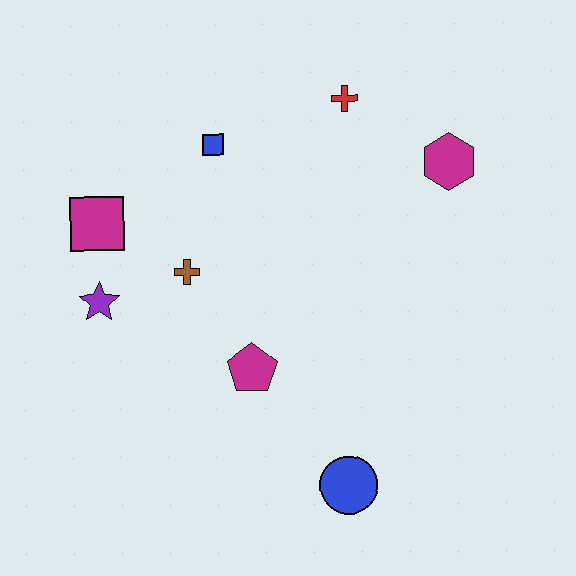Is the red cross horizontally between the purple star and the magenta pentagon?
No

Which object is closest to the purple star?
The magenta square is closest to the purple star.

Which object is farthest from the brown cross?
The magenta hexagon is farthest from the brown cross.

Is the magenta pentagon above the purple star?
No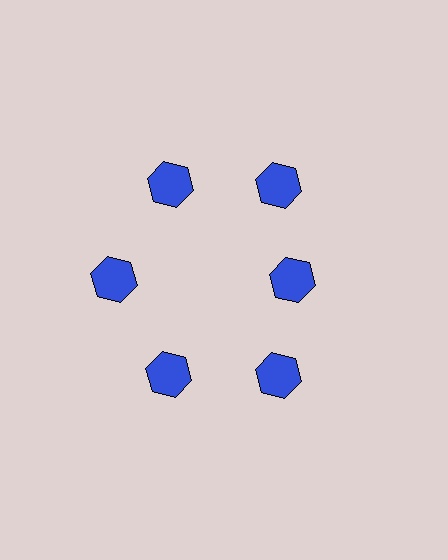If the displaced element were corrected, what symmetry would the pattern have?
It would have 6-fold rotational symmetry — the pattern would map onto itself every 60 degrees.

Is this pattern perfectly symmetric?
No. The 6 blue hexagons are arranged in a ring, but one element near the 3 o'clock position is pulled inward toward the center, breaking the 6-fold rotational symmetry.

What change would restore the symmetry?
The symmetry would be restored by moving it outward, back onto the ring so that all 6 hexagons sit at equal angles and equal distance from the center.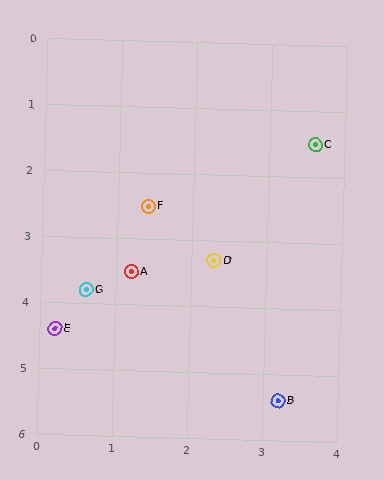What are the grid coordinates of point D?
Point D is at approximately (2.3, 3.3).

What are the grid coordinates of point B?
Point B is at approximately (3.2, 5.4).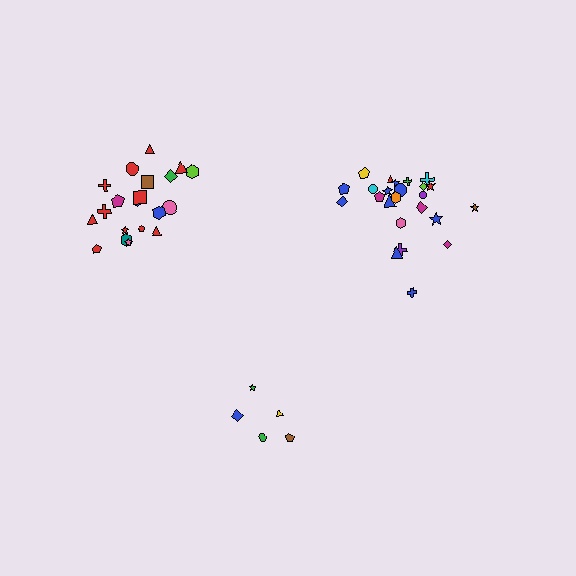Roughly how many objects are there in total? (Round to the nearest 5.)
Roughly 50 objects in total.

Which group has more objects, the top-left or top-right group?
The top-right group.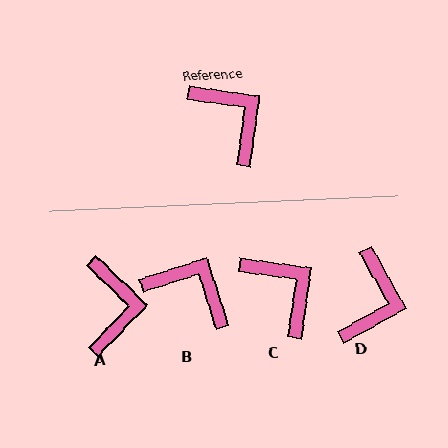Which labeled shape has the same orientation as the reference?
C.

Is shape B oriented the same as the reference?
No, it is off by about 25 degrees.